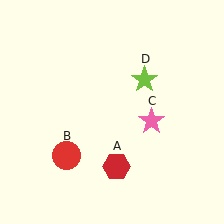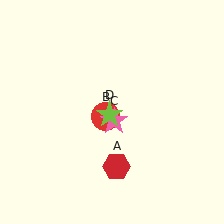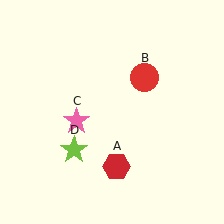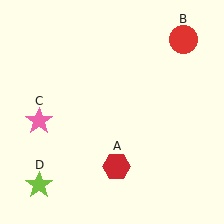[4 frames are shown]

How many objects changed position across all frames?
3 objects changed position: red circle (object B), pink star (object C), lime star (object D).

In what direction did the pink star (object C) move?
The pink star (object C) moved left.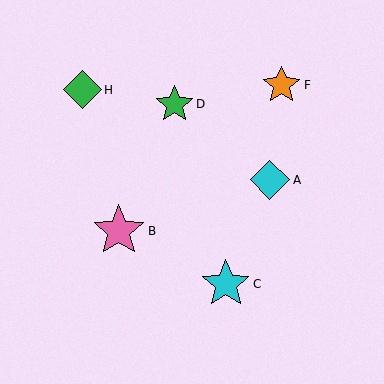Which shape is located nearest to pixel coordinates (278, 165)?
The cyan diamond (labeled A) at (270, 180) is nearest to that location.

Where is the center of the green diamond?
The center of the green diamond is at (83, 90).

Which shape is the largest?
The pink star (labeled B) is the largest.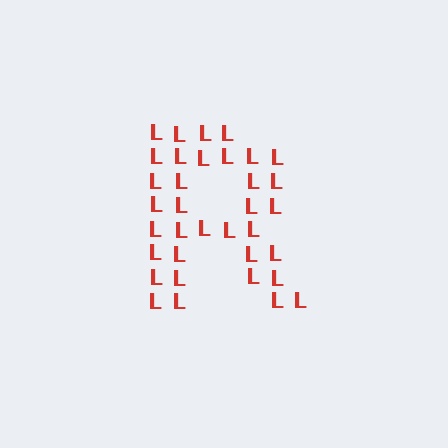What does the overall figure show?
The overall figure shows the letter R.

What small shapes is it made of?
It is made of small letter L's.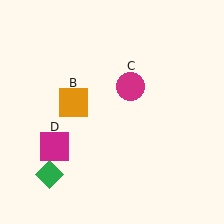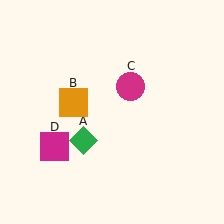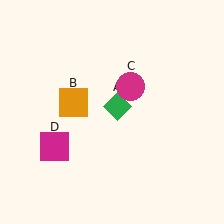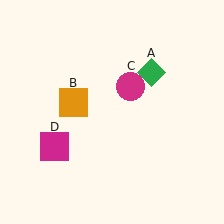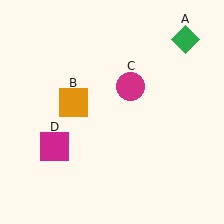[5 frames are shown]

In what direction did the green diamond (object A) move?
The green diamond (object A) moved up and to the right.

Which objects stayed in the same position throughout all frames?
Orange square (object B) and magenta circle (object C) and magenta square (object D) remained stationary.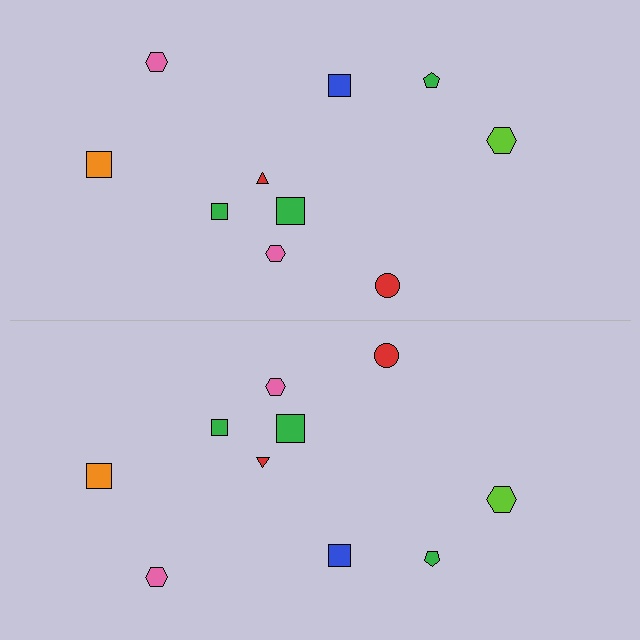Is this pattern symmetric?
Yes, this pattern has bilateral (reflection) symmetry.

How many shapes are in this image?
There are 20 shapes in this image.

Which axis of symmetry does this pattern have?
The pattern has a horizontal axis of symmetry running through the center of the image.